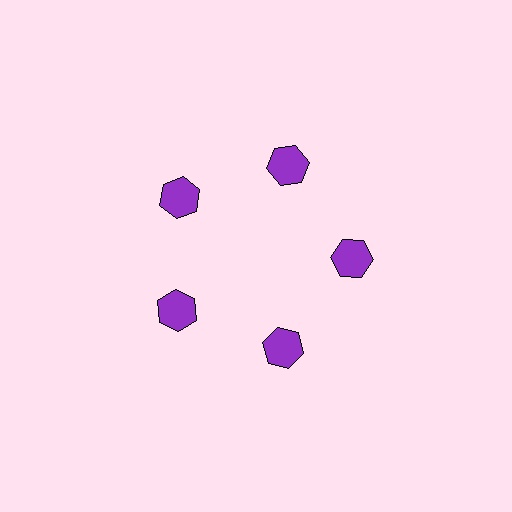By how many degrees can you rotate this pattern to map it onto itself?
The pattern maps onto itself every 72 degrees of rotation.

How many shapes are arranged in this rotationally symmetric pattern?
There are 5 shapes, arranged in 5 groups of 1.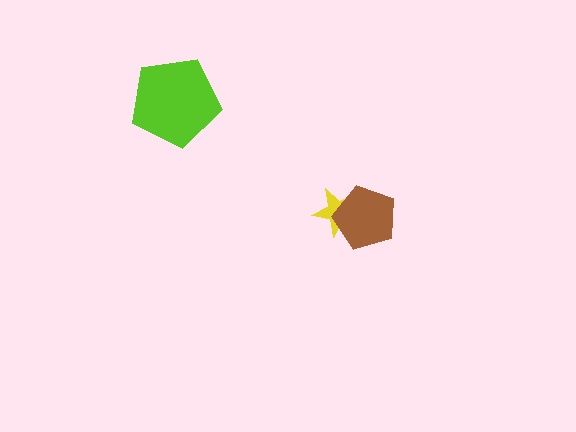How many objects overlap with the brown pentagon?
1 object overlaps with the brown pentagon.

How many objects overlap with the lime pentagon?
0 objects overlap with the lime pentagon.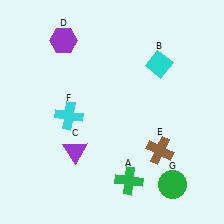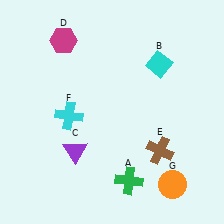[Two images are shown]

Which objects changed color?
D changed from purple to magenta. G changed from green to orange.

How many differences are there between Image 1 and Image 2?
There are 2 differences between the two images.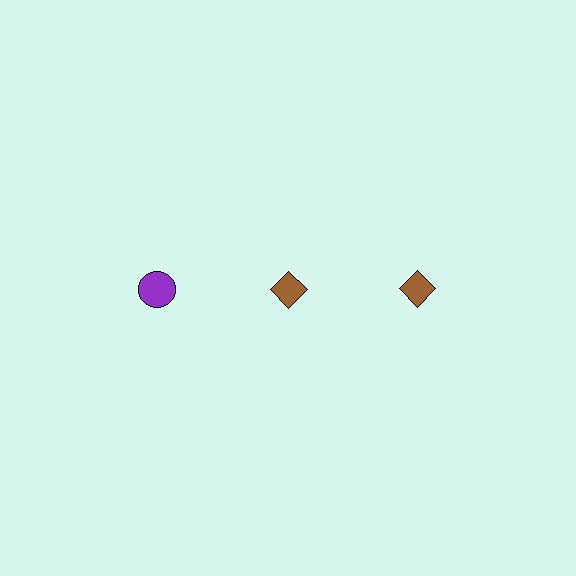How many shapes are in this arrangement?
There are 3 shapes arranged in a grid pattern.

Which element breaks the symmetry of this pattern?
The purple circle in the top row, leftmost column breaks the symmetry. All other shapes are brown diamonds.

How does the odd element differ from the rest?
It differs in both color (purple instead of brown) and shape (circle instead of diamond).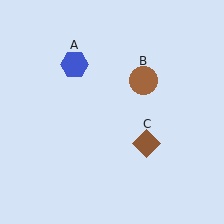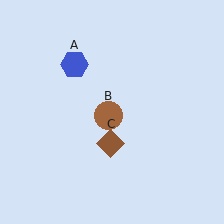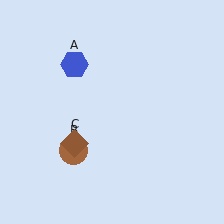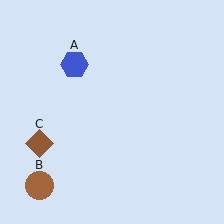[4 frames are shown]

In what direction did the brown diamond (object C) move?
The brown diamond (object C) moved left.